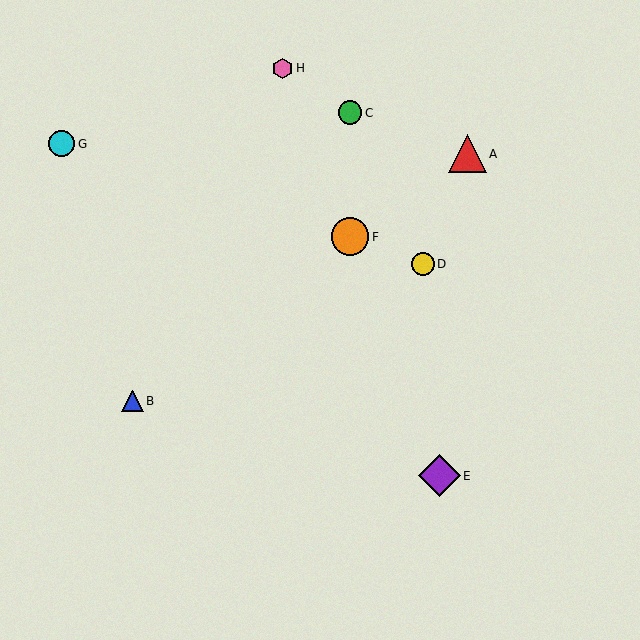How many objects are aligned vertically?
2 objects (C, F) are aligned vertically.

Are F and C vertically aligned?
Yes, both are at x≈350.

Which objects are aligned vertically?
Objects C, F are aligned vertically.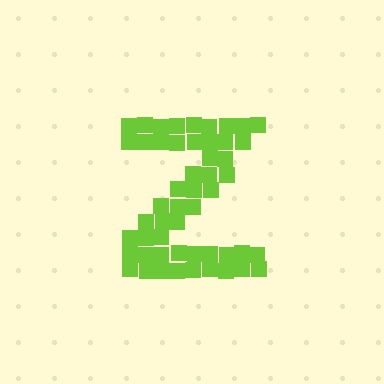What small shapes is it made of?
It is made of small squares.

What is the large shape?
The large shape is the letter Z.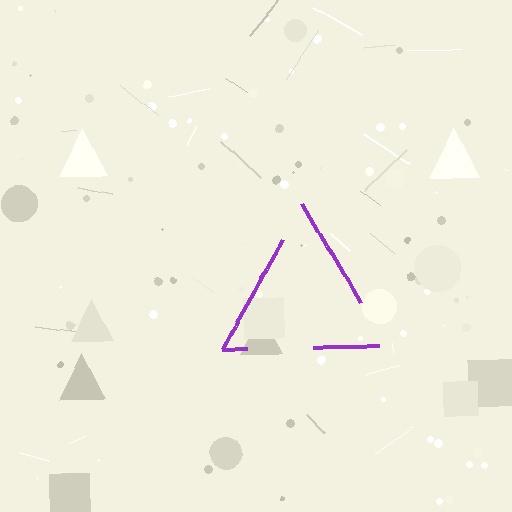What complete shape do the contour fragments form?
The contour fragments form a triangle.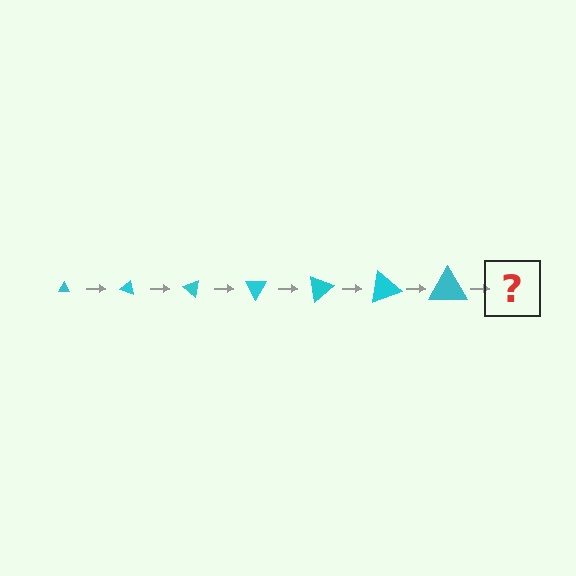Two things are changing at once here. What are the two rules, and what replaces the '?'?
The two rules are that the triangle grows larger each step and it rotates 20 degrees each step. The '?' should be a triangle, larger than the previous one and rotated 140 degrees from the start.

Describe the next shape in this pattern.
It should be a triangle, larger than the previous one and rotated 140 degrees from the start.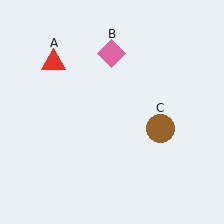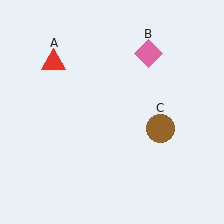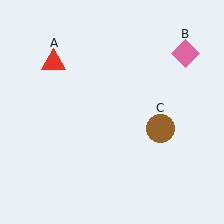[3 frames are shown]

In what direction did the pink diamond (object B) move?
The pink diamond (object B) moved right.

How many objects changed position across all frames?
1 object changed position: pink diamond (object B).